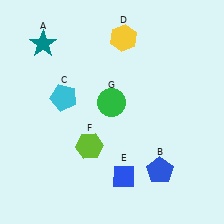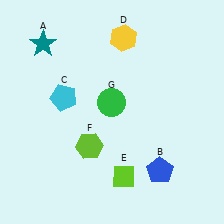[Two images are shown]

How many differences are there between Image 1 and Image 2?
There is 1 difference between the two images.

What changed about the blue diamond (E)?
In Image 1, E is blue. In Image 2, it changed to lime.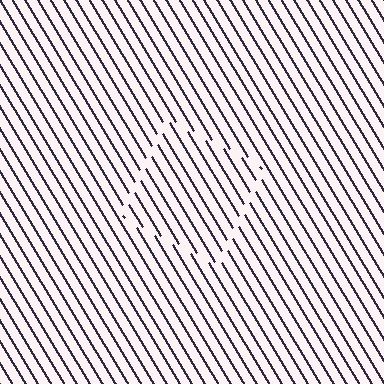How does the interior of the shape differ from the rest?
The interior of the shape contains the same grating, shifted by half a period — the contour is defined by the phase discontinuity where line-ends from the inner and outer gratings abut.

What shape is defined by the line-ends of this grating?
An illusory square. The interior of the shape contains the same grating, shifted by half a period — the contour is defined by the phase discontinuity where line-ends from the inner and outer gratings abut.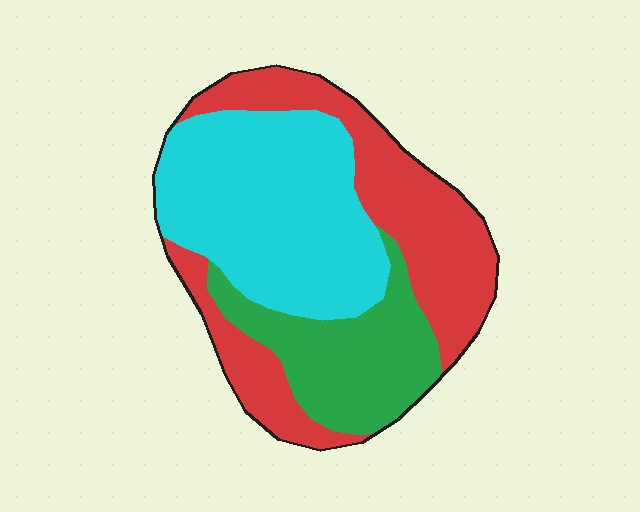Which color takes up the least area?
Green, at roughly 20%.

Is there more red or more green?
Red.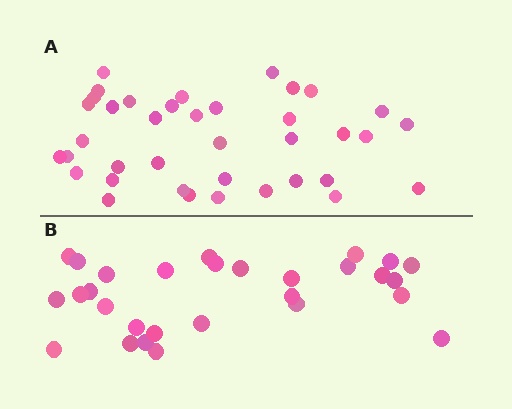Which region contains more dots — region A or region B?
Region A (the top region) has more dots.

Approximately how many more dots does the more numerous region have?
Region A has roughly 8 or so more dots than region B.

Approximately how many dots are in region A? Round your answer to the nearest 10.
About 40 dots. (The exact count is 38, which rounds to 40.)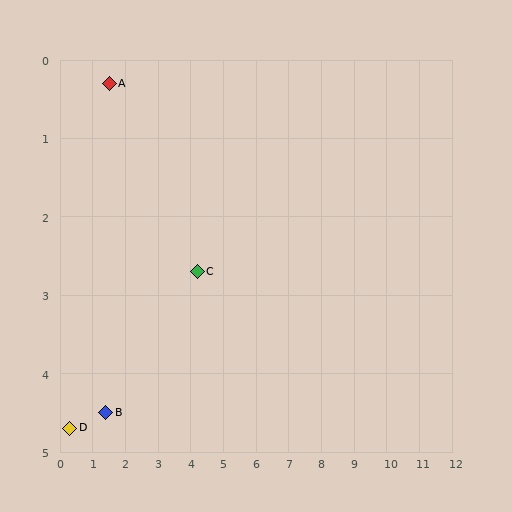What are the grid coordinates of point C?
Point C is at approximately (4.2, 2.7).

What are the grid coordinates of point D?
Point D is at approximately (0.3, 4.7).